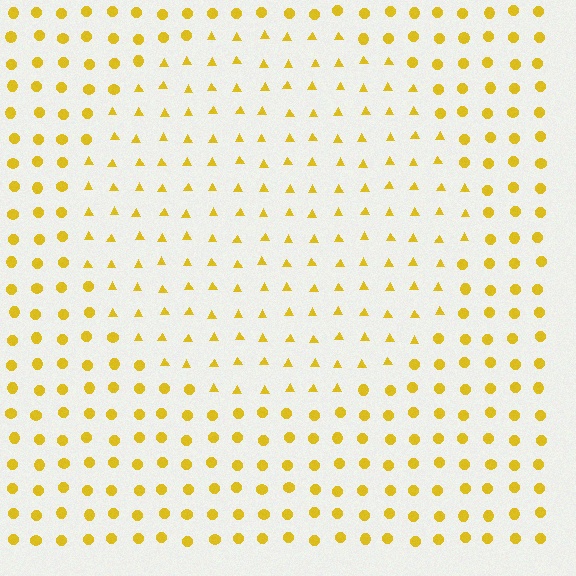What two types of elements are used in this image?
The image uses triangles inside the circle region and circles outside it.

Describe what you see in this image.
The image is filled with small yellow elements arranged in a uniform grid. A circle-shaped region contains triangles, while the surrounding area contains circles. The boundary is defined purely by the change in element shape.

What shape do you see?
I see a circle.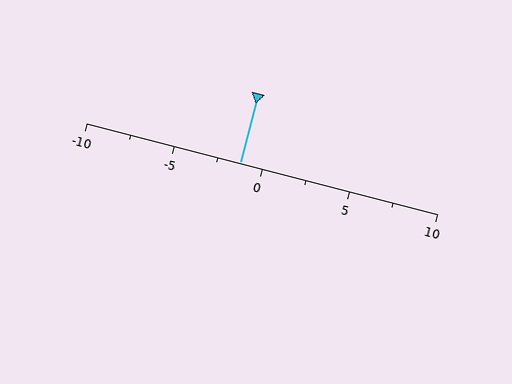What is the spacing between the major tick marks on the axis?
The major ticks are spaced 5 apart.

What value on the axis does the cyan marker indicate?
The marker indicates approximately -1.2.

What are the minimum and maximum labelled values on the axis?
The axis runs from -10 to 10.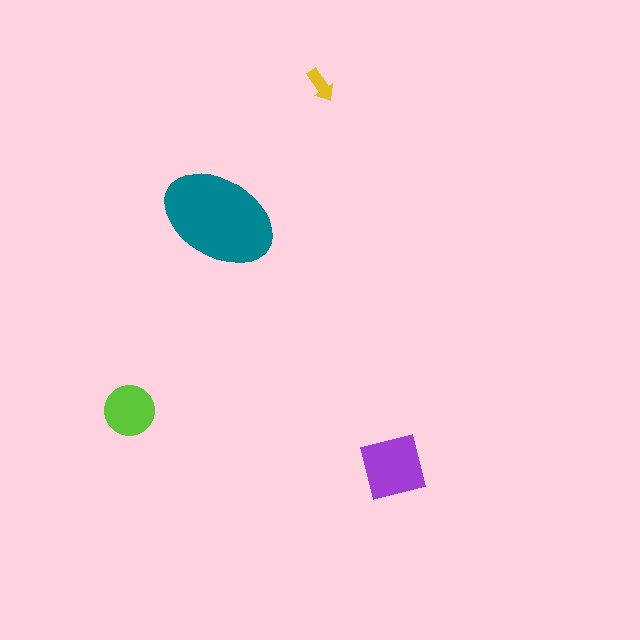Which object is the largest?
The teal ellipse.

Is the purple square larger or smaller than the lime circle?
Larger.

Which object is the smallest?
The yellow arrow.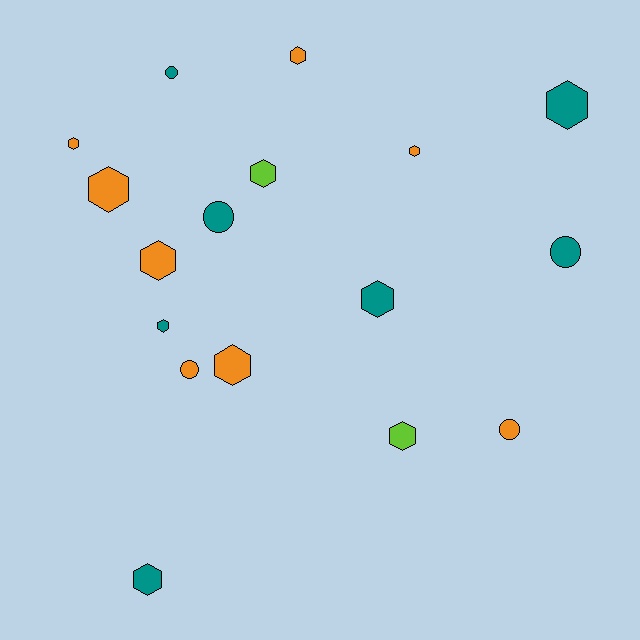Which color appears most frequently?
Orange, with 8 objects.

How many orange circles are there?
There are 2 orange circles.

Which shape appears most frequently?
Hexagon, with 12 objects.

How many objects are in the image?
There are 17 objects.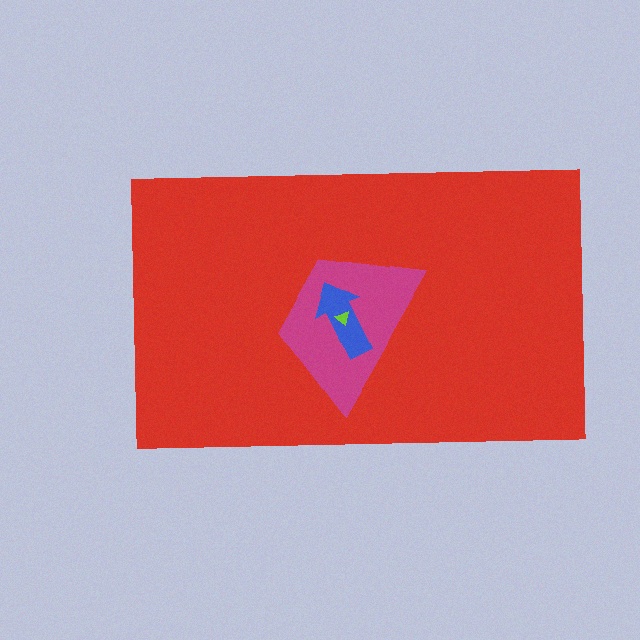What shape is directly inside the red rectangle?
The magenta trapezoid.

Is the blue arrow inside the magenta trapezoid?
Yes.